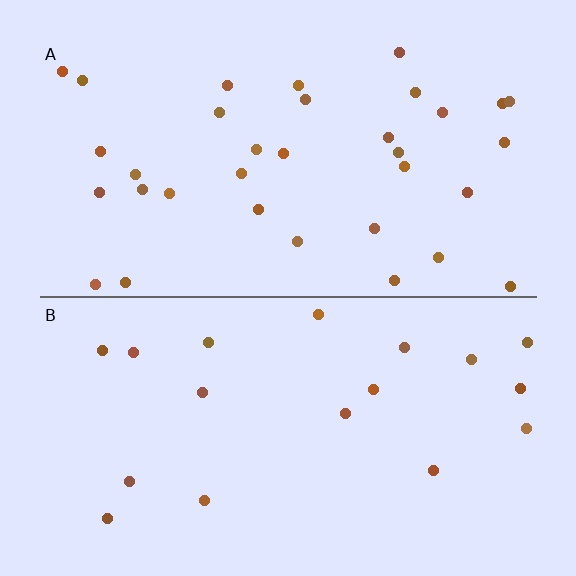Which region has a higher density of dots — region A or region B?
A (the top).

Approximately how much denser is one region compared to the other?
Approximately 1.9× — region A over region B.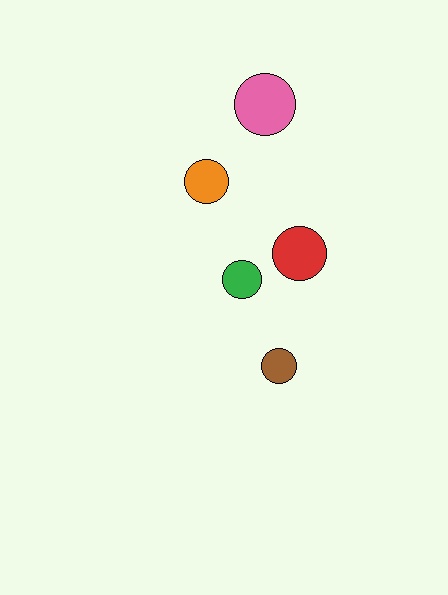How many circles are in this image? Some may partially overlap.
There are 5 circles.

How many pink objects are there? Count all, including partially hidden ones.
There is 1 pink object.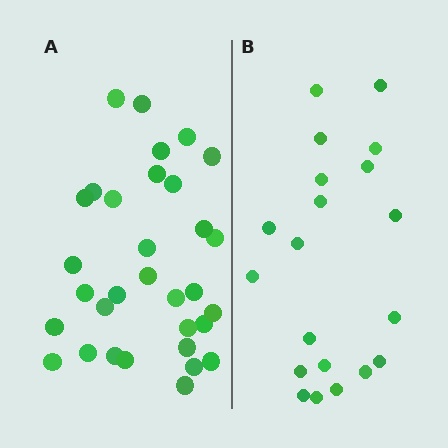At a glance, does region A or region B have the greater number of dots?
Region A (the left region) has more dots.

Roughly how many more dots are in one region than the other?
Region A has roughly 12 or so more dots than region B.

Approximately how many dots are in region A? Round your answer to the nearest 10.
About 30 dots. (The exact count is 32, which rounds to 30.)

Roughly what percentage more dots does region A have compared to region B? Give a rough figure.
About 60% more.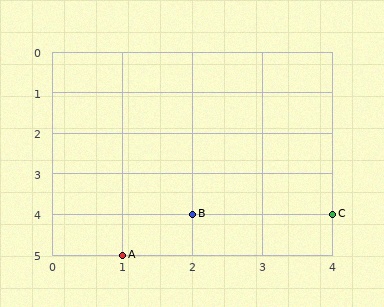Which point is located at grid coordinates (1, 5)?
Point A is at (1, 5).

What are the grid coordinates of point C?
Point C is at grid coordinates (4, 4).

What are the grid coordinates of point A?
Point A is at grid coordinates (1, 5).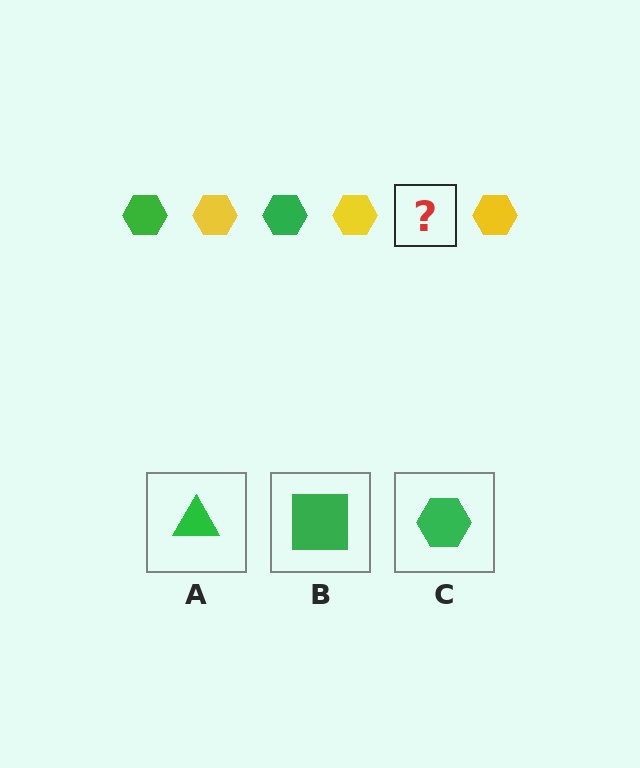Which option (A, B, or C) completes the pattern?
C.